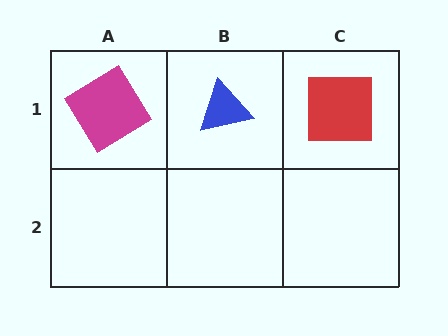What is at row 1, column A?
A magenta diamond.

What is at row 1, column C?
A red square.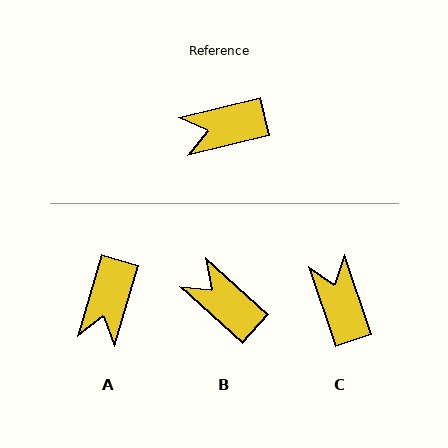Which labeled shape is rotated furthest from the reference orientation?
C, about 85 degrees away.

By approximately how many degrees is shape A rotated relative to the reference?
Approximately 60 degrees counter-clockwise.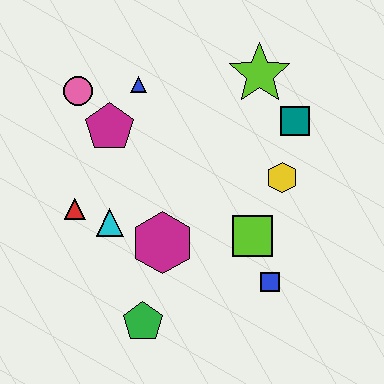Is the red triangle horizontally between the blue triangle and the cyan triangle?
No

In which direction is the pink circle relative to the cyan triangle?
The pink circle is above the cyan triangle.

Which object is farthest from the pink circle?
The blue square is farthest from the pink circle.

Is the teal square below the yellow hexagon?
No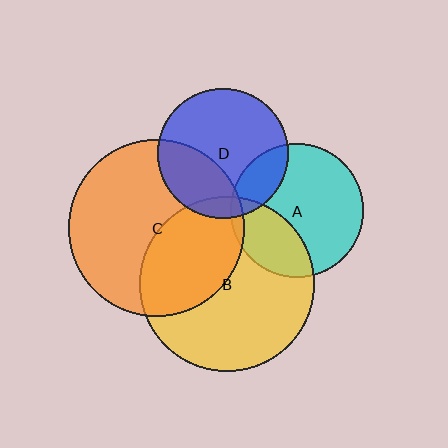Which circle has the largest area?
Circle C (orange).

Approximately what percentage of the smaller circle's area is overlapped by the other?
Approximately 30%.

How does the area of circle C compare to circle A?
Approximately 1.8 times.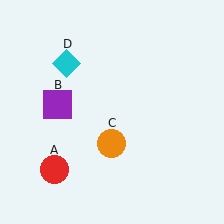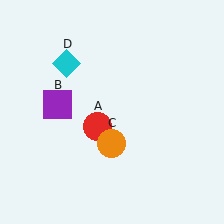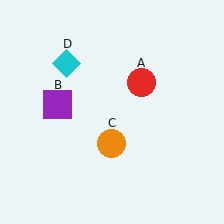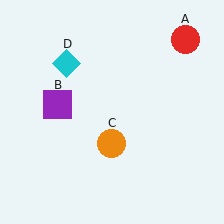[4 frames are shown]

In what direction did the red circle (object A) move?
The red circle (object A) moved up and to the right.